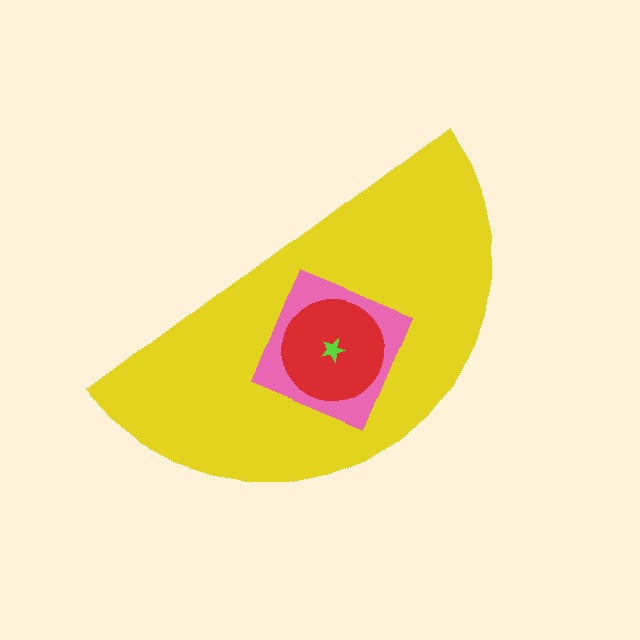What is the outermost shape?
The yellow semicircle.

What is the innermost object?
The lime star.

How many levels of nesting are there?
4.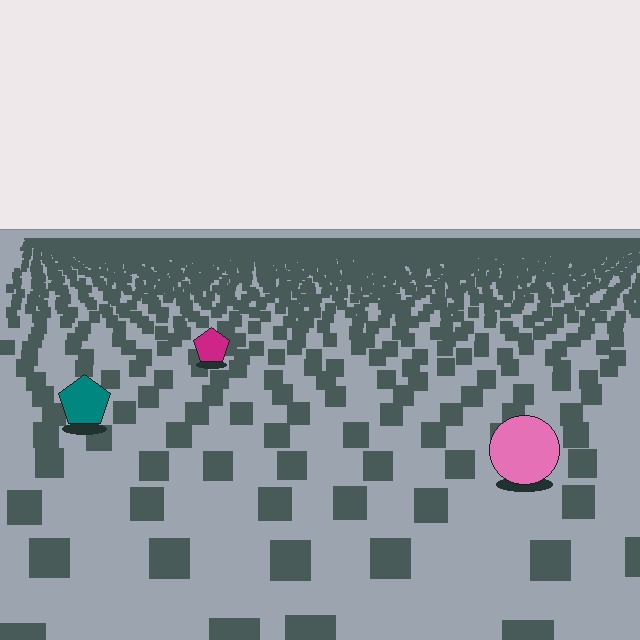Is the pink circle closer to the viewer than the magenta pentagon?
Yes. The pink circle is closer — you can tell from the texture gradient: the ground texture is coarser near it.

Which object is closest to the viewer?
The pink circle is closest. The texture marks near it are larger and more spread out.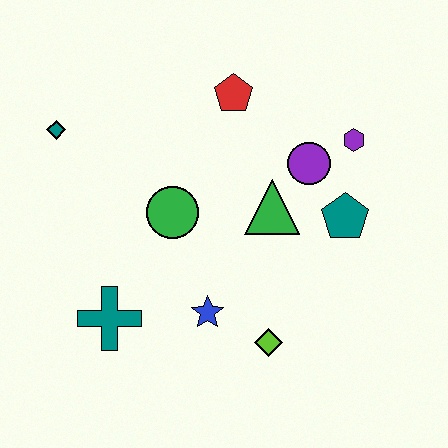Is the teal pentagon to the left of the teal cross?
No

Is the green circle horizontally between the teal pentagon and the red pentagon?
No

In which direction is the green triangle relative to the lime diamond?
The green triangle is above the lime diamond.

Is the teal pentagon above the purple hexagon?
No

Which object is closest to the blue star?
The lime diamond is closest to the blue star.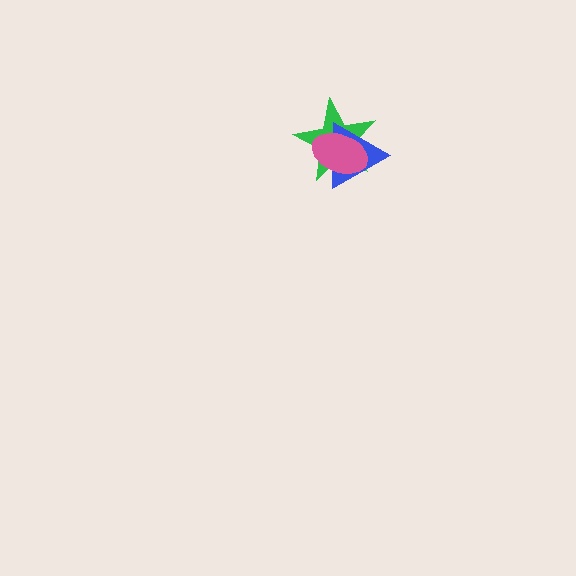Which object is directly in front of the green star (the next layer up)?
The blue triangle is directly in front of the green star.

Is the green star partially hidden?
Yes, it is partially covered by another shape.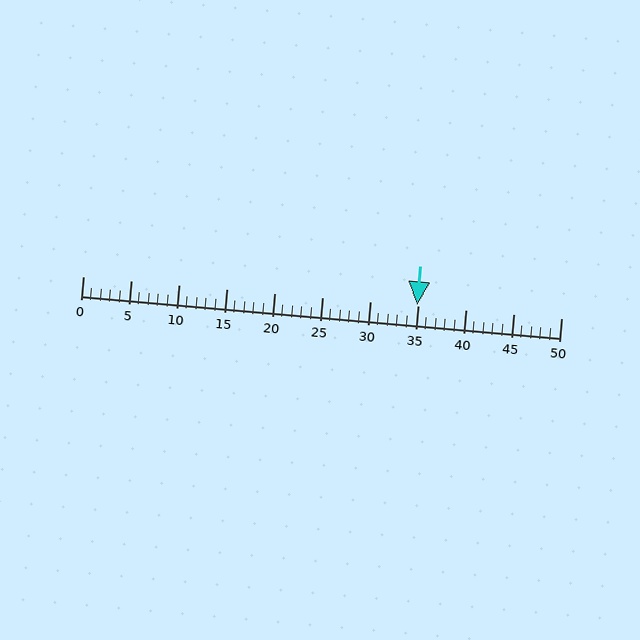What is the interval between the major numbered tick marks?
The major tick marks are spaced 5 units apart.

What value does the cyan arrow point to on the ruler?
The cyan arrow points to approximately 35.